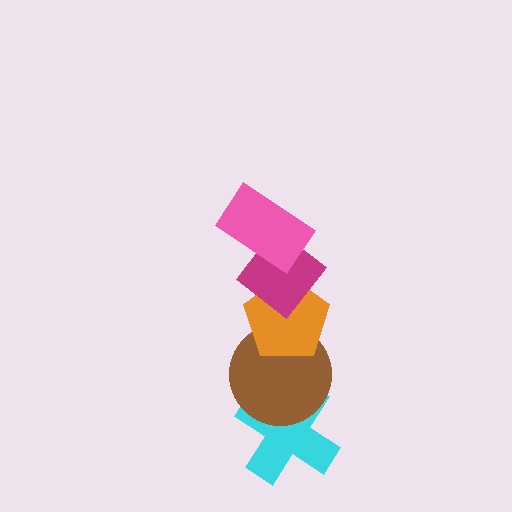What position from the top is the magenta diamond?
The magenta diamond is 2nd from the top.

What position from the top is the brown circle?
The brown circle is 4th from the top.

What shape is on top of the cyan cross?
The brown circle is on top of the cyan cross.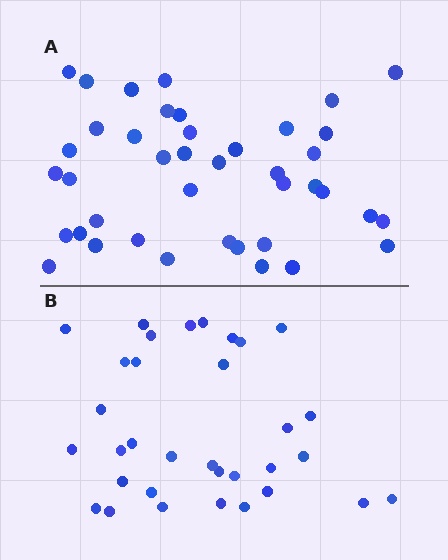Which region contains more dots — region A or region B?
Region A (the top region) has more dots.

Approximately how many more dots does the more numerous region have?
Region A has roughly 8 or so more dots than region B.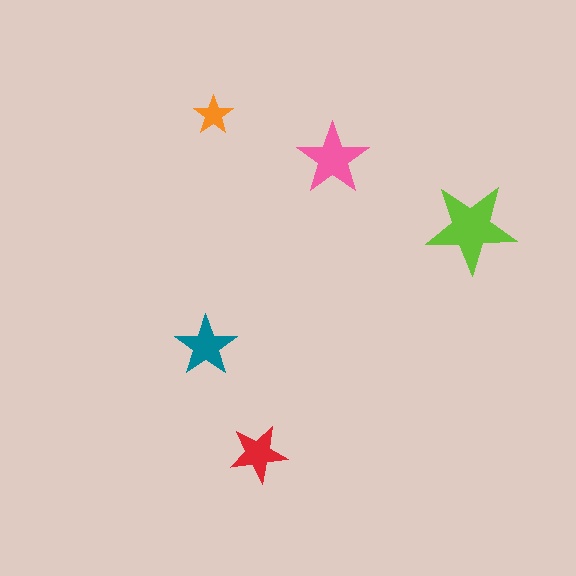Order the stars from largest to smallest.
the lime one, the pink one, the teal one, the red one, the orange one.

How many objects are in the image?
There are 5 objects in the image.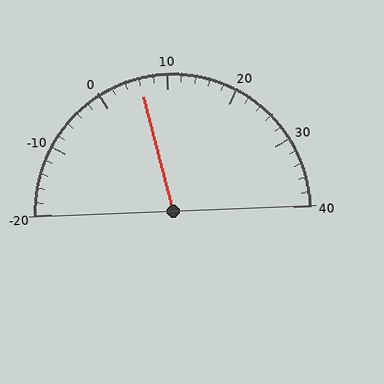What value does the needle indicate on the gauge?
The needle indicates approximately 6.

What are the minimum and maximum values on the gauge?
The gauge ranges from -20 to 40.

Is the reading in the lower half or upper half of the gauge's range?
The reading is in the lower half of the range (-20 to 40).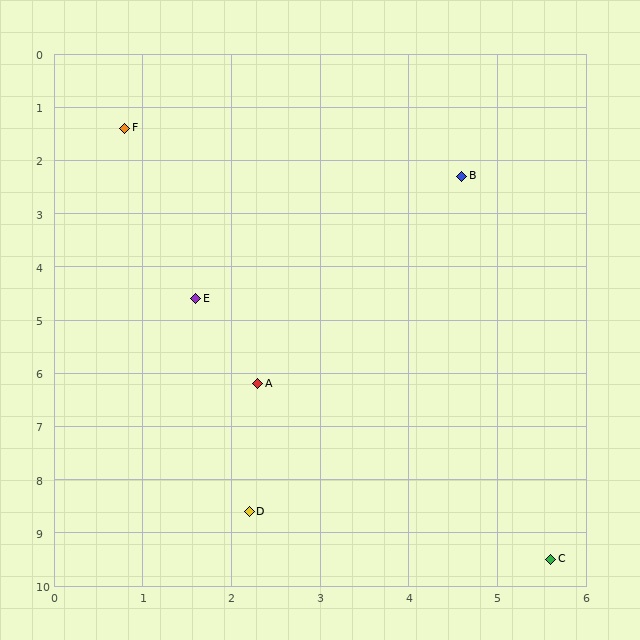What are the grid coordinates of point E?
Point E is at approximately (1.6, 4.6).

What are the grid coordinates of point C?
Point C is at approximately (5.6, 9.5).